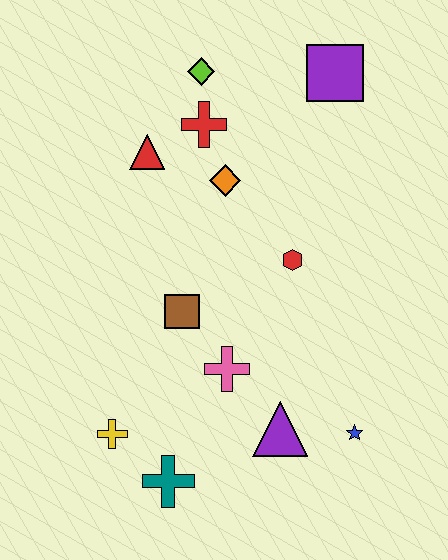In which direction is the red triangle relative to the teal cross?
The red triangle is above the teal cross.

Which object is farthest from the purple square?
The teal cross is farthest from the purple square.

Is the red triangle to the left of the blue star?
Yes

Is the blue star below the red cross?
Yes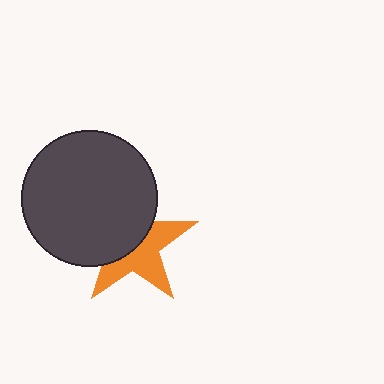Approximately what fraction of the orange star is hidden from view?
Roughly 50% of the orange star is hidden behind the dark gray circle.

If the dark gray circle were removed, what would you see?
You would see the complete orange star.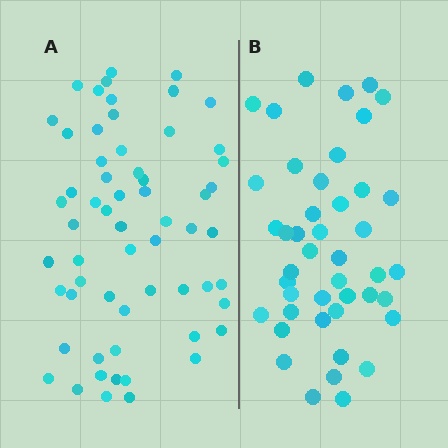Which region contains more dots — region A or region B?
Region A (the left region) has more dots.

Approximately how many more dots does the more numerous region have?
Region A has approximately 15 more dots than region B.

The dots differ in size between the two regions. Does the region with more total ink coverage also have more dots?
No. Region B has more total ink coverage because its dots are larger, but region A actually contains more individual dots. Total area can be misleading — the number of items is what matters here.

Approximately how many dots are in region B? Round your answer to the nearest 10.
About 40 dots. (The exact count is 44, which rounds to 40.)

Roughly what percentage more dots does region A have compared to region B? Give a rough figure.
About 35% more.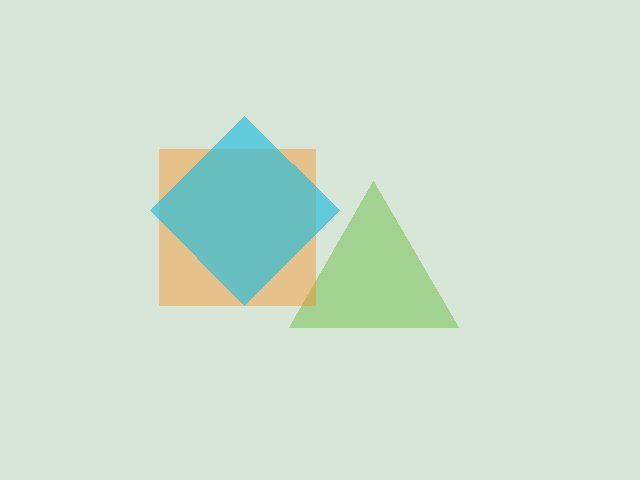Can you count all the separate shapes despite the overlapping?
Yes, there are 3 separate shapes.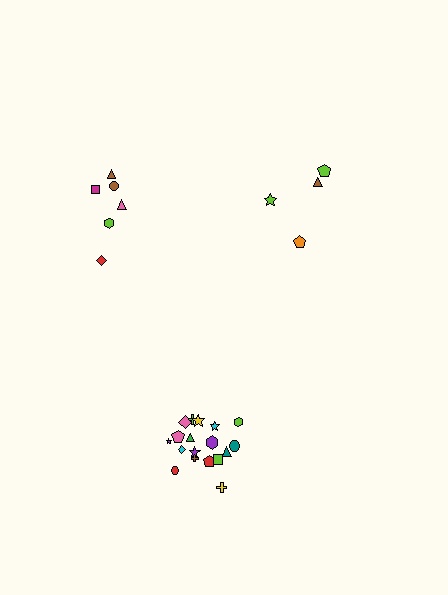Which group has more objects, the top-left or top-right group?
The top-left group.